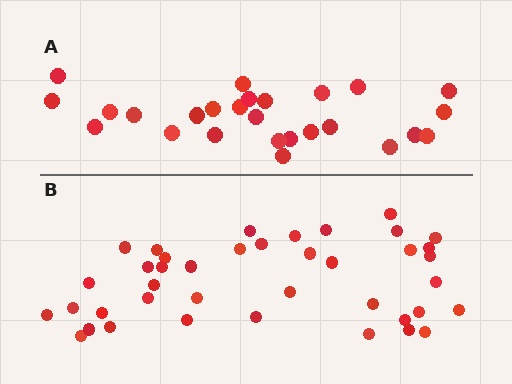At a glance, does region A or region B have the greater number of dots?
Region B (the bottom region) has more dots.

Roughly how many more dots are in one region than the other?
Region B has approximately 15 more dots than region A.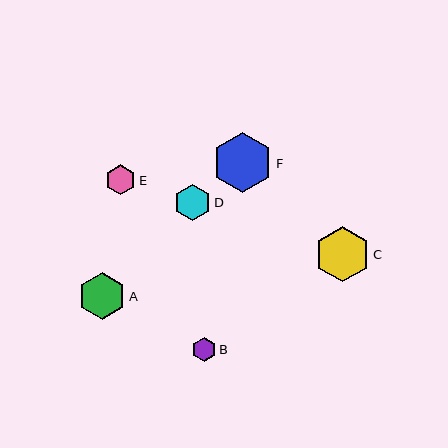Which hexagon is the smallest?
Hexagon B is the smallest with a size of approximately 24 pixels.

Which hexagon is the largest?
Hexagon F is the largest with a size of approximately 60 pixels.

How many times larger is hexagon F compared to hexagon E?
Hexagon F is approximately 2.0 times the size of hexagon E.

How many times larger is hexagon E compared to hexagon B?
Hexagon E is approximately 1.3 times the size of hexagon B.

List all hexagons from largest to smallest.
From largest to smallest: F, C, A, D, E, B.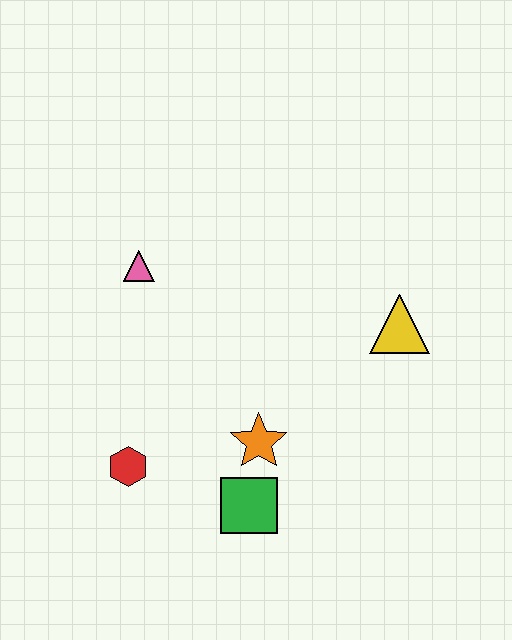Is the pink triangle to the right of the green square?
No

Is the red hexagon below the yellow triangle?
Yes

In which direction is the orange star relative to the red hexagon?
The orange star is to the right of the red hexagon.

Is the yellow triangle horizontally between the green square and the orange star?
No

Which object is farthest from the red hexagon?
The yellow triangle is farthest from the red hexagon.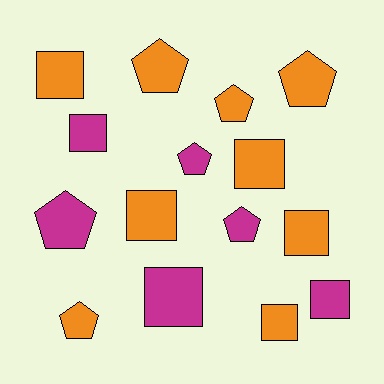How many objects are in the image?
There are 15 objects.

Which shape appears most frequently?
Square, with 8 objects.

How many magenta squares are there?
There are 3 magenta squares.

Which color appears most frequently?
Orange, with 9 objects.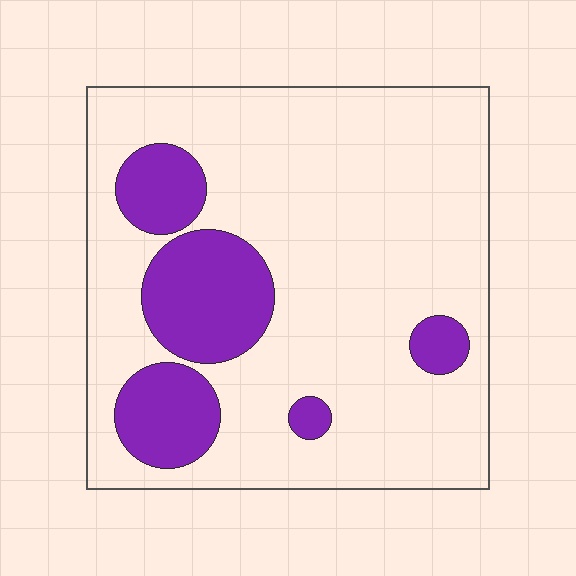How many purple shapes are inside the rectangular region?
5.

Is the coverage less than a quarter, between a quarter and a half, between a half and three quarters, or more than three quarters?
Less than a quarter.